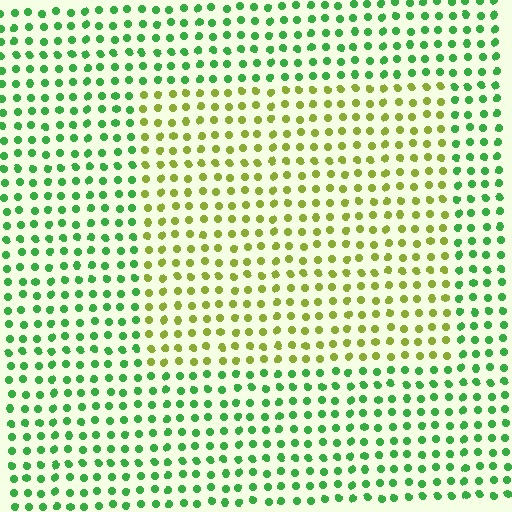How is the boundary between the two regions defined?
The boundary is defined purely by a slight shift in hue (about 49 degrees). Spacing, size, and orientation are identical on both sides.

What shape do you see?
I see a rectangle.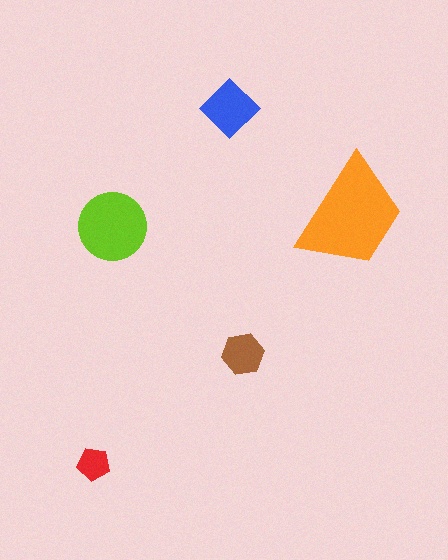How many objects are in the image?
There are 5 objects in the image.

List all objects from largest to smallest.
The orange trapezoid, the lime circle, the blue diamond, the brown hexagon, the red pentagon.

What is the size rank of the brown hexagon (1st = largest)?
4th.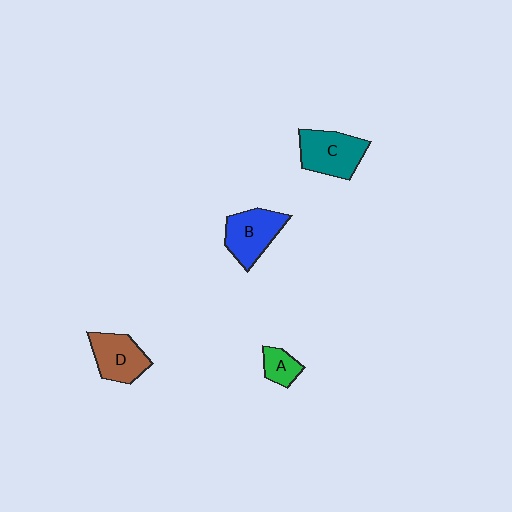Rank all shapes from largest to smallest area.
From largest to smallest: C (teal), B (blue), D (brown), A (green).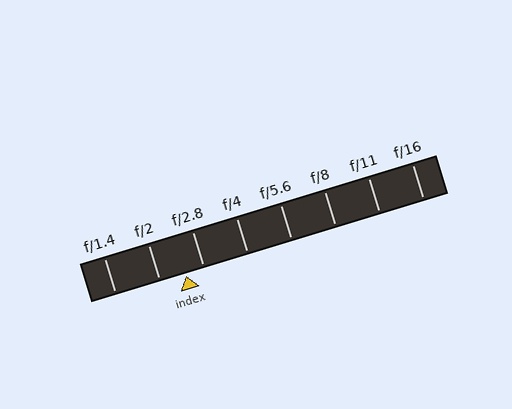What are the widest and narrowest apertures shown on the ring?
The widest aperture shown is f/1.4 and the narrowest is f/16.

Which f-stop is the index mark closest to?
The index mark is closest to f/2.8.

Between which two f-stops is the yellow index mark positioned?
The index mark is between f/2 and f/2.8.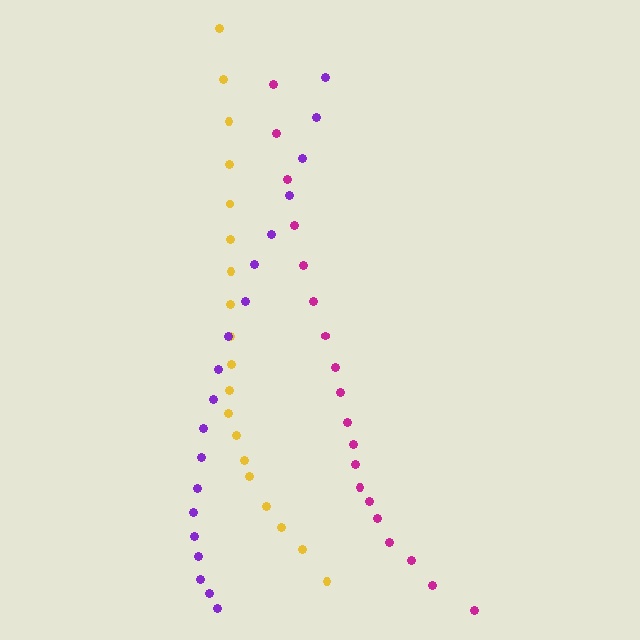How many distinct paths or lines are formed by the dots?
There are 3 distinct paths.